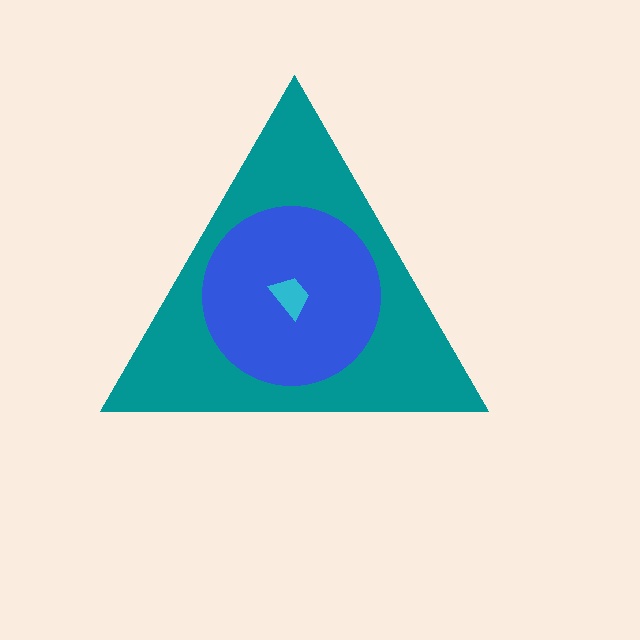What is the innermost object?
The cyan trapezoid.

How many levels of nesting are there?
3.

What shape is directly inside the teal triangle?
The blue circle.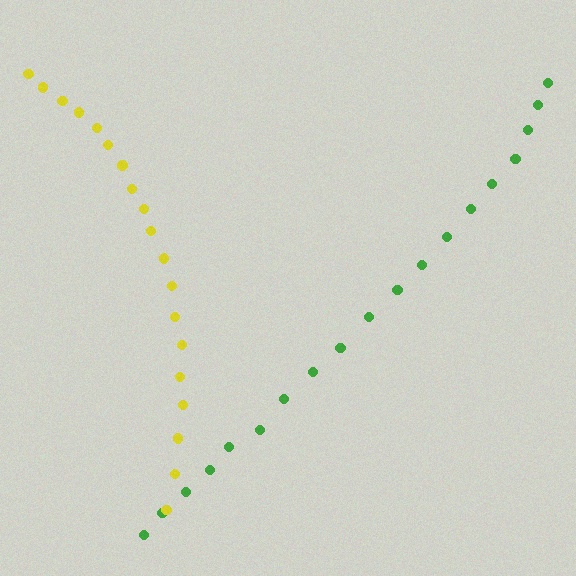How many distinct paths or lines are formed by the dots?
There are 2 distinct paths.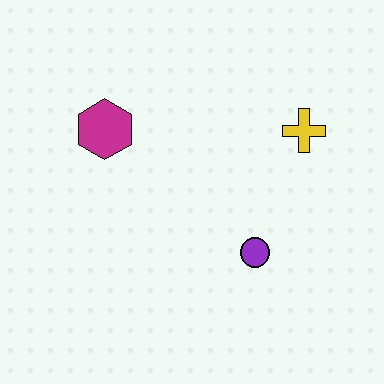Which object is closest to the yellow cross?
The purple circle is closest to the yellow cross.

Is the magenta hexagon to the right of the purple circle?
No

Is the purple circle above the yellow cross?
No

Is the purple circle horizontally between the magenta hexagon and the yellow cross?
Yes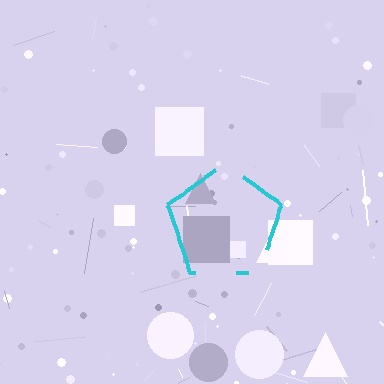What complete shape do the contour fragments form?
The contour fragments form a pentagon.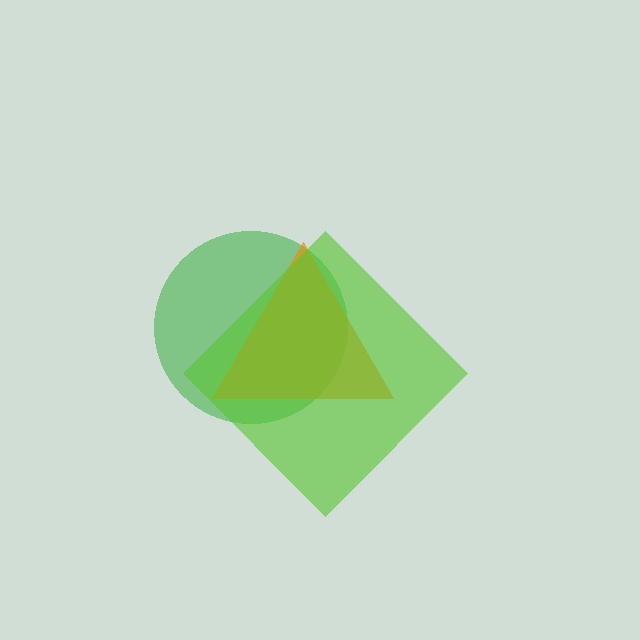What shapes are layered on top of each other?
The layered shapes are: a green circle, an orange triangle, a lime diamond.